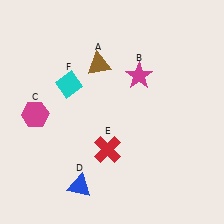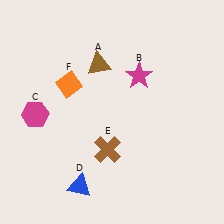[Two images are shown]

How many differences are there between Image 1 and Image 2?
There are 2 differences between the two images.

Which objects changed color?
E changed from red to brown. F changed from cyan to orange.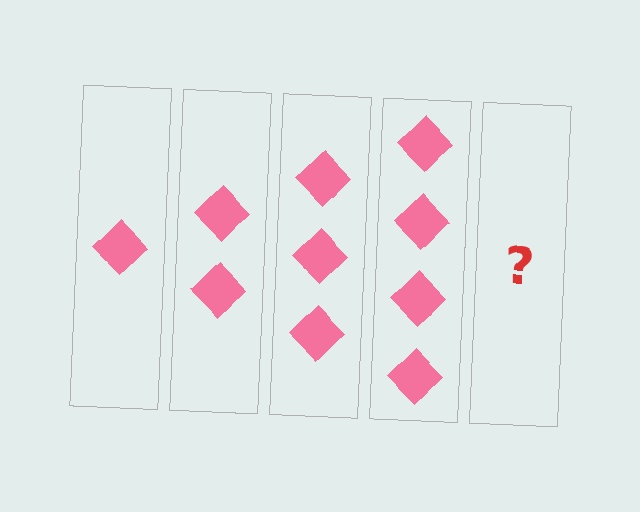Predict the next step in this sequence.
The next step is 5 diamonds.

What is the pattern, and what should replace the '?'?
The pattern is that each step adds one more diamond. The '?' should be 5 diamonds.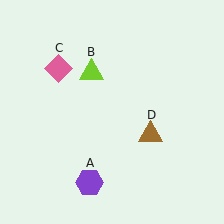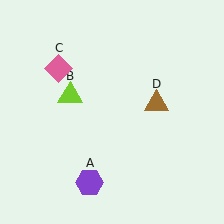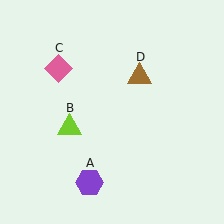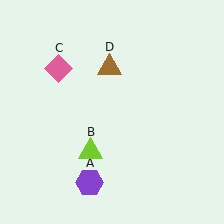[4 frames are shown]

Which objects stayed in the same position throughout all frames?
Purple hexagon (object A) and pink diamond (object C) remained stationary.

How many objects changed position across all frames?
2 objects changed position: lime triangle (object B), brown triangle (object D).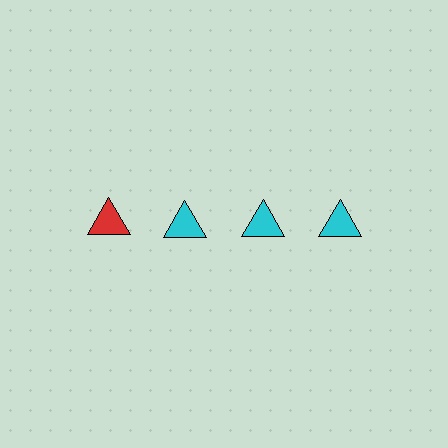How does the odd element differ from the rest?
It has a different color: red instead of cyan.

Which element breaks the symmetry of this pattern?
The red triangle in the top row, leftmost column breaks the symmetry. All other shapes are cyan triangles.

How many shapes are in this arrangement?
There are 4 shapes arranged in a grid pattern.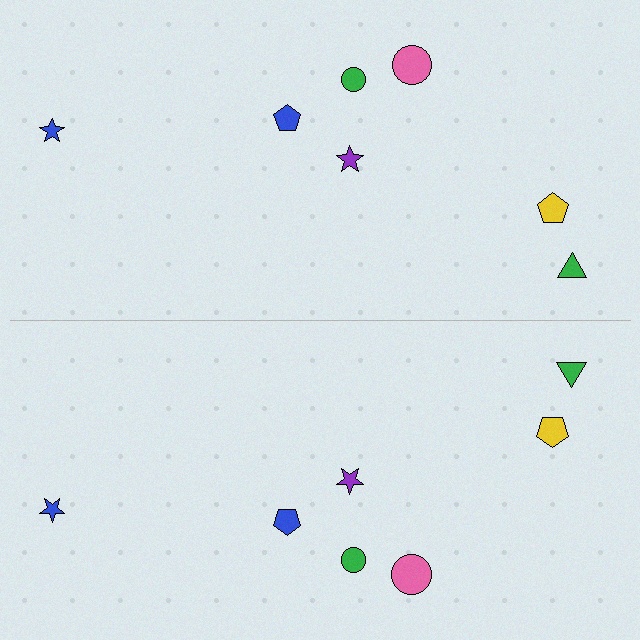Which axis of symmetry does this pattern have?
The pattern has a horizontal axis of symmetry running through the center of the image.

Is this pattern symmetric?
Yes, this pattern has bilateral (reflection) symmetry.